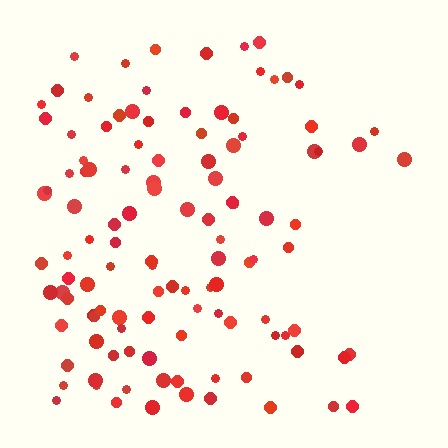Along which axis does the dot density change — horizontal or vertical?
Horizontal.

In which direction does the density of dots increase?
From right to left, with the left side densest.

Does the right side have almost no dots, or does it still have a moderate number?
Still a moderate number, just noticeably fewer than the left.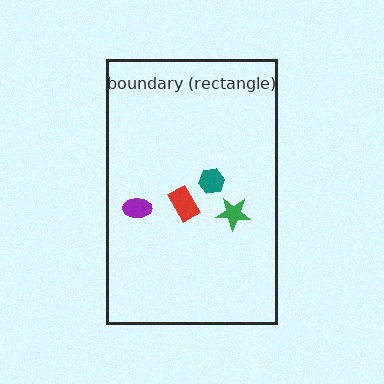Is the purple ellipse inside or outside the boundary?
Inside.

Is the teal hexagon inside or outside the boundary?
Inside.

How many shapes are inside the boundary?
4 inside, 0 outside.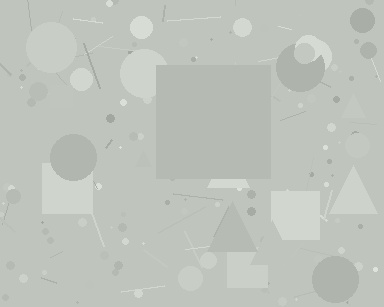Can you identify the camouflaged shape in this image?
The camouflaged shape is a square.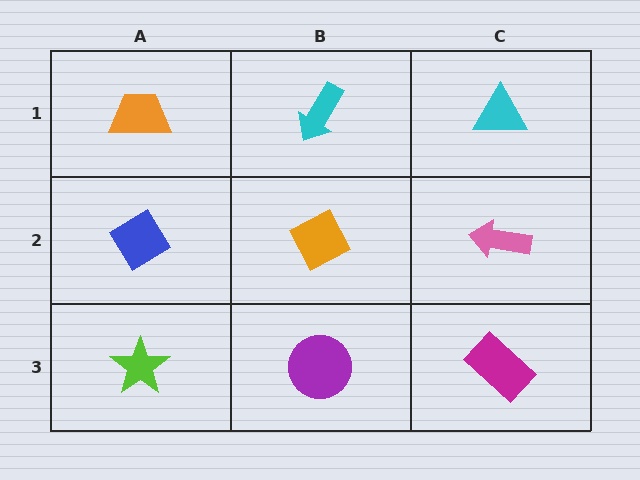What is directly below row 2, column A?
A lime star.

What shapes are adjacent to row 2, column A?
An orange trapezoid (row 1, column A), a lime star (row 3, column A), an orange diamond (row 2, column B).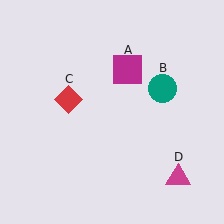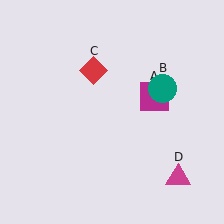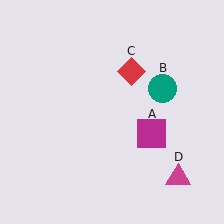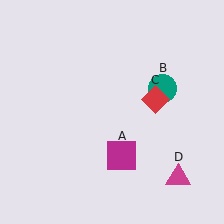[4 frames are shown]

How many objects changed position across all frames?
2 objects changed position: magenta square (object A), red diamond (object C).